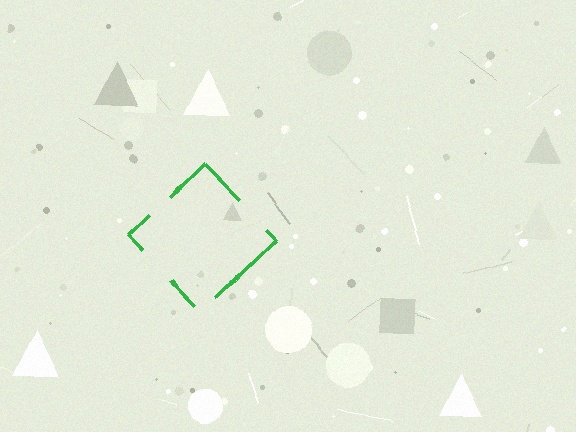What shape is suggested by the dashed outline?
The dashed outline suggests a diamond.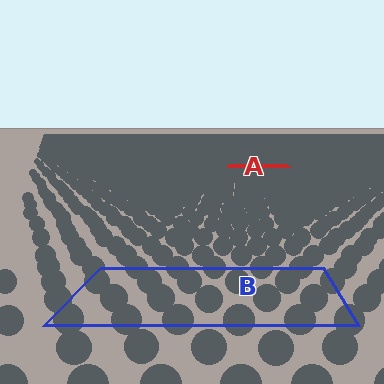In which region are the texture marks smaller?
The texture marks are smaller in region A, because it is farther away.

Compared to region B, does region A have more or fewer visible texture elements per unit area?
Region A has more texture elements per unit area — they are packed more densely because it is farther away.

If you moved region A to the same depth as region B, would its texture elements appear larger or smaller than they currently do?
They would appear larger. At a closer depth, the same texture elements are projected at a bigger on-screen size.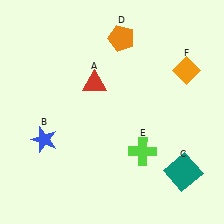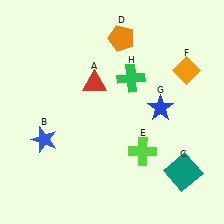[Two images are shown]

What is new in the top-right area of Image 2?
A blue star (G) was added in the top-right area of Image 2.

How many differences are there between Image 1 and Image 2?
There are 2 differences between the two images.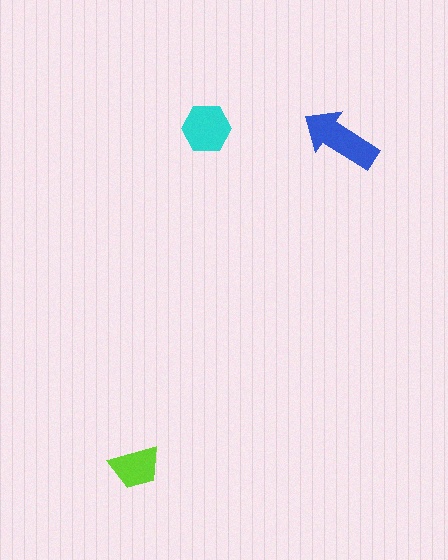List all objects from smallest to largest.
The lime trapezoid, the cyan hexagon, the blue arrow.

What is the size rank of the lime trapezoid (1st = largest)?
3rd.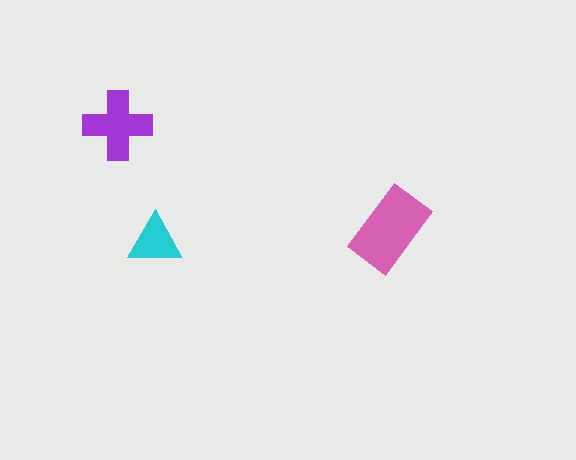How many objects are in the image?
There are 3 objects in the image.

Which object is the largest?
The pink rectangle.